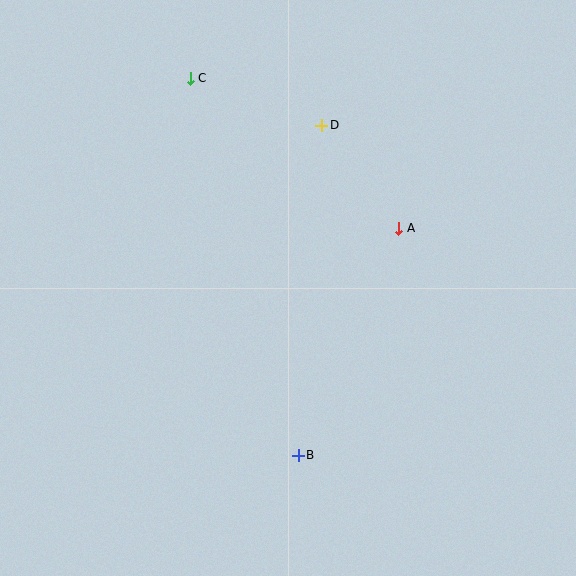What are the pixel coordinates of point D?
Point D is at (322, 125).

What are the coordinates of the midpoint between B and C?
The midpoint between B and C is at (244, 267).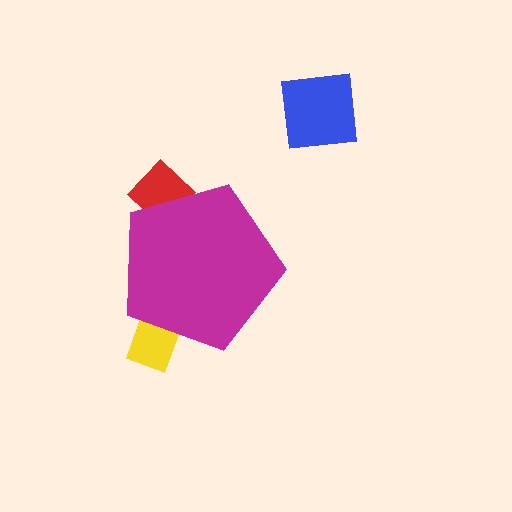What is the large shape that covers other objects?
A magenta pentagon.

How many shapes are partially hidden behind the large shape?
2 shapes are partially hidden.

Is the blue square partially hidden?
No, the blue square is fully visible.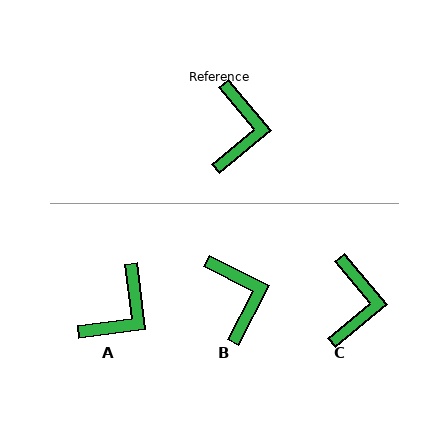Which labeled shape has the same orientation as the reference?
C.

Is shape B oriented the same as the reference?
No, it is off by about 23 degrees.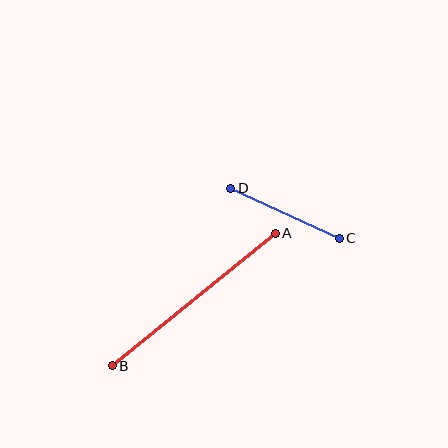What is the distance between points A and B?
The distance is approximately 210 pixels.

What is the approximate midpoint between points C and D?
The midpoint is at approximately (285, 213) pixels.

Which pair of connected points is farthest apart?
Points A and B are farthest apart.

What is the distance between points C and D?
The distance is approximately 119 pixels.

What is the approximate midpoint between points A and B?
The midpoint is at approximately (194, 300) pixels.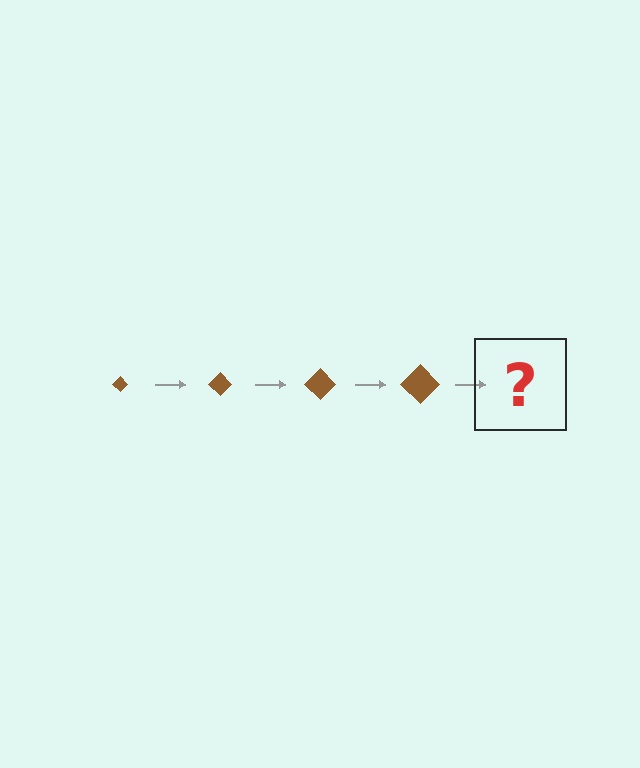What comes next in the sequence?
The next element should be a brown diamond, larger than the previous one.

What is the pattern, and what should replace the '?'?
The pattern is that the diamond gets progressively larger each step. The '?' should be a brown diamond, larger than the previous one.